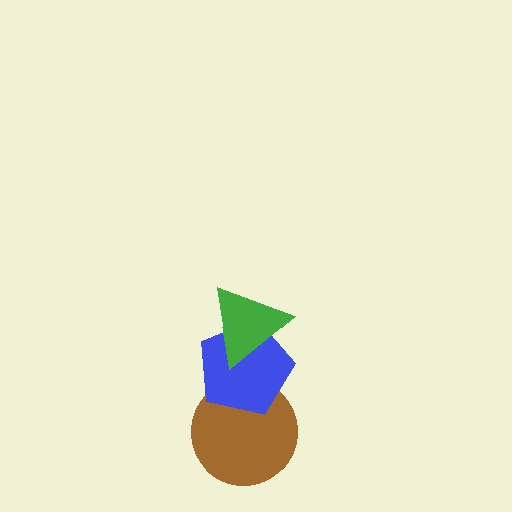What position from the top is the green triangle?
The green triangle is 1st from the top.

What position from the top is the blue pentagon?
The blue pentagon is 2nd from the top.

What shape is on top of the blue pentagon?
The green triangle is on top of the blue pentagon.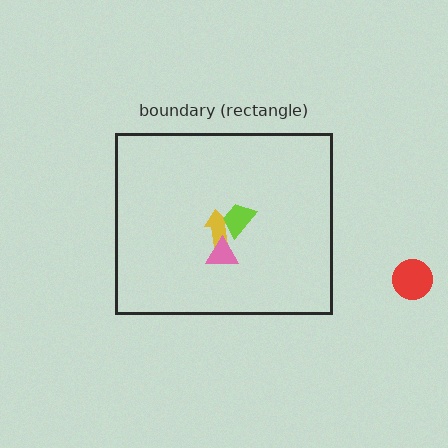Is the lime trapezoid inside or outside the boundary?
Inside.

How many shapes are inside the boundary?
3 inside, 1 outside.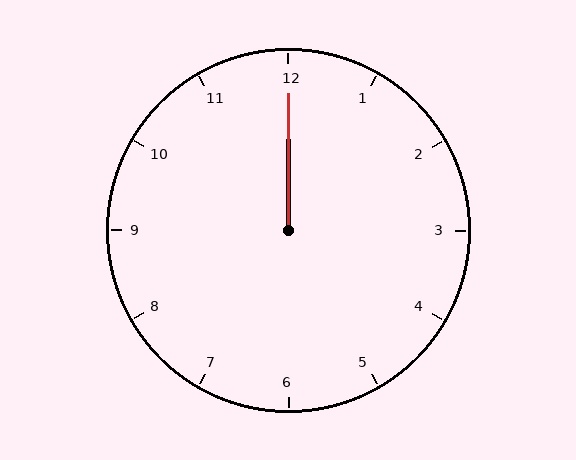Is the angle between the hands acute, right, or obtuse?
It is acute.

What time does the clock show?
12:00.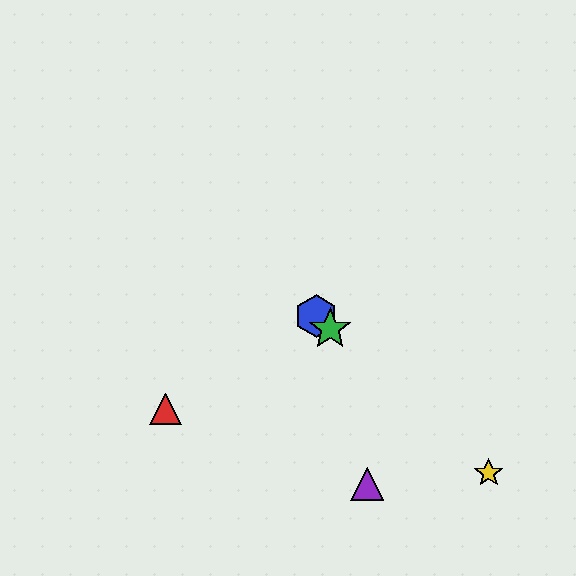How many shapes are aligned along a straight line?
3 shapes (the blue hexagon, the green star, the yellow star) are aligned along a straight line.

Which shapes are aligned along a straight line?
The blue hexagon, the green star, the yellow star are aligned along a straight line.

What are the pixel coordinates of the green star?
The green star is at (330, 329).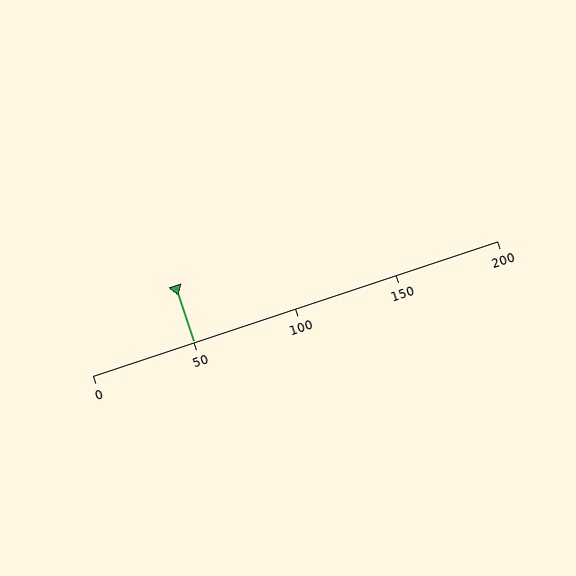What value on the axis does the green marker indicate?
The marker indicates approximately 50.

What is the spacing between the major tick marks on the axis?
The major ticks are spaced 50 apart.